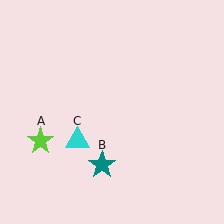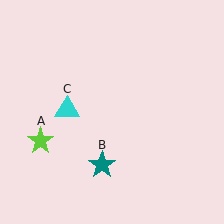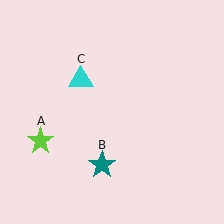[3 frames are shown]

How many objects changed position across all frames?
1 object changed position: cyan triangle (object C).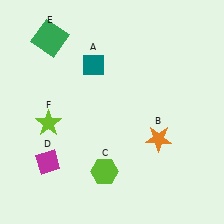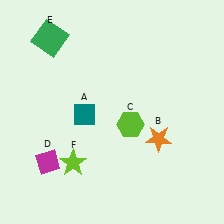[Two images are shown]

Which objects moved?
The objects that moved are: the teal diamond (A), the lime hexagon (C), the lime star (F).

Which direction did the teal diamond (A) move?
The teal diamond (A) moved down.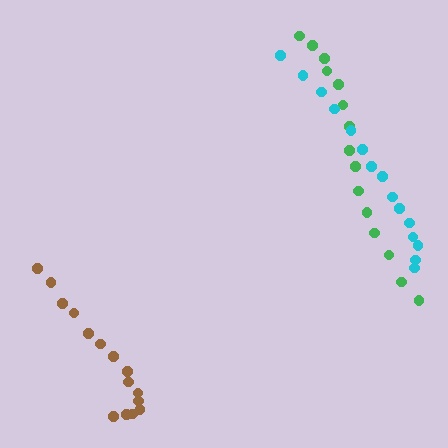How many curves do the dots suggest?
There are 3 distinct paths.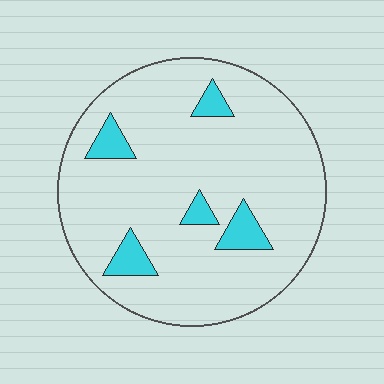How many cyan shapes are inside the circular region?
5.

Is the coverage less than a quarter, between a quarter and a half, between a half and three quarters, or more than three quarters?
Less than a quarter.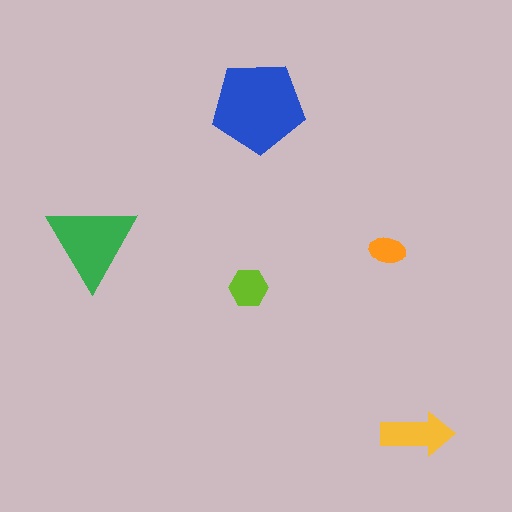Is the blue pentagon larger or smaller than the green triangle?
Larger.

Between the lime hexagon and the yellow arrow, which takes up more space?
The yellow arrow.